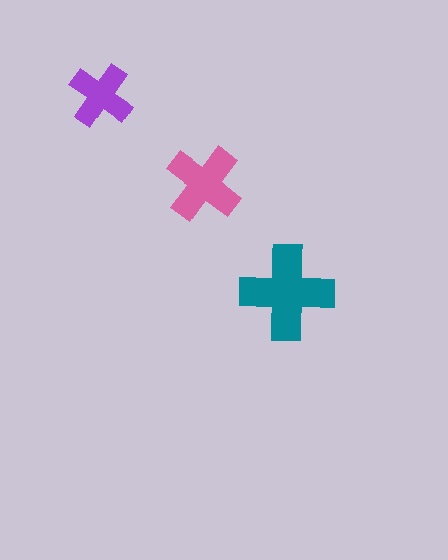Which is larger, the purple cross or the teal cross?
The teal one.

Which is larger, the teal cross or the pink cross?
The teal one.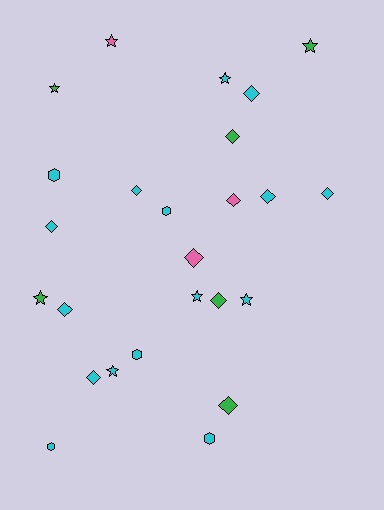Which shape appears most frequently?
Diamond, with 12 objects.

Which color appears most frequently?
Cyan, with 16 objects.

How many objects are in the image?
There are 25 objects.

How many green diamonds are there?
There are 3 green diamonds.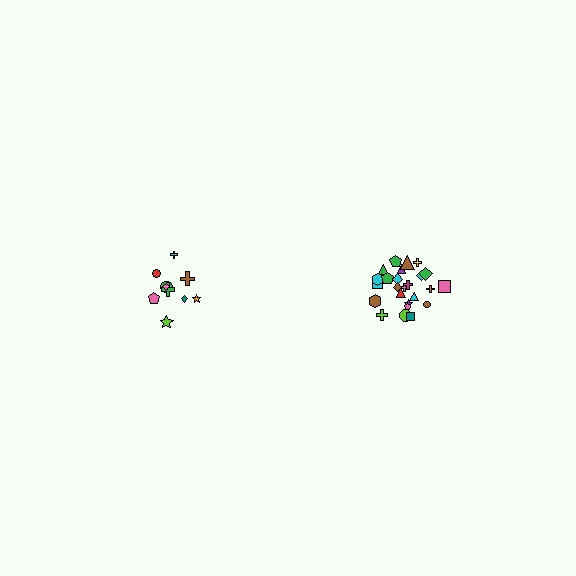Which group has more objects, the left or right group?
The right group.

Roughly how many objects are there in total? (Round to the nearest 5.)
Roughly 35 objects in total.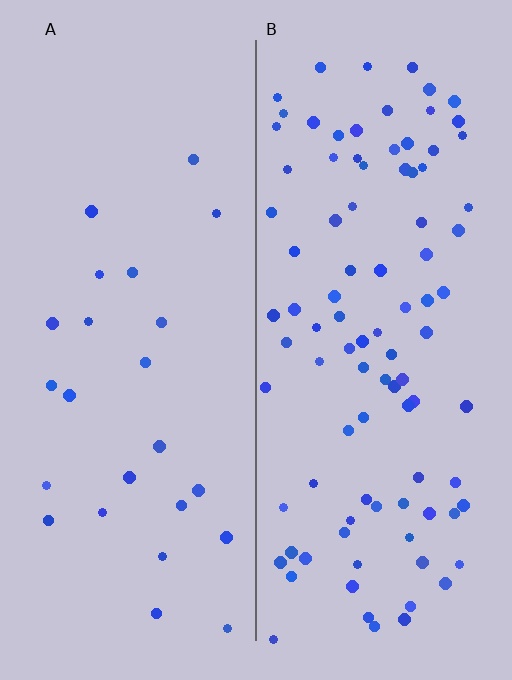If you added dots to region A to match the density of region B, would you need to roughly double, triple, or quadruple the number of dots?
Approximately quadruple.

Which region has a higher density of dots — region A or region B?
B (the right).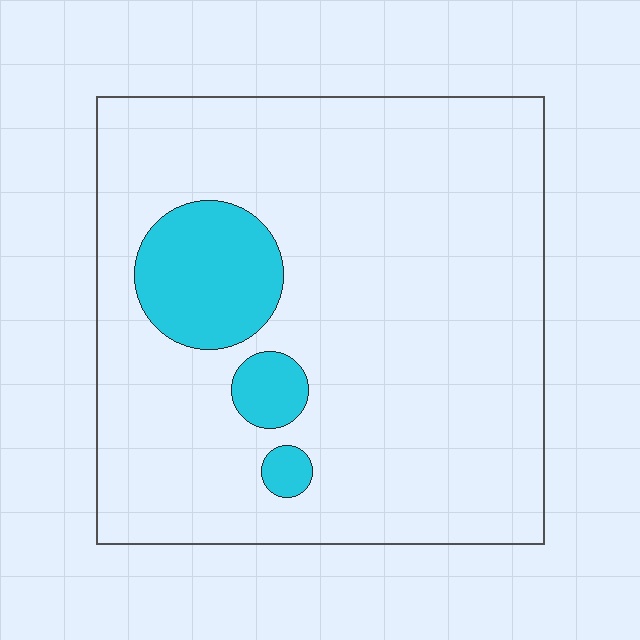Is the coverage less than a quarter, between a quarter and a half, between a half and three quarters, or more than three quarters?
Less than a quarter.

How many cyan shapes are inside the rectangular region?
3.